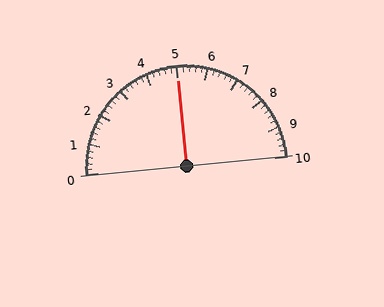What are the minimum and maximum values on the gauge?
The gauge ranges from 0 to 10.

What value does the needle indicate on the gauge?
The needle indicates approximately 5.0.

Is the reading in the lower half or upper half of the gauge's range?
The reading is in the upper half of the range (0 to 10).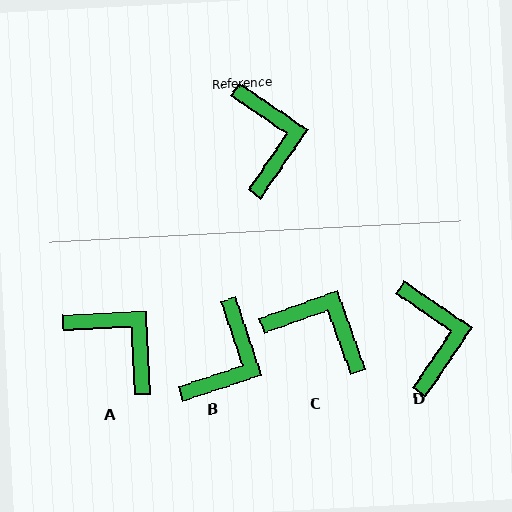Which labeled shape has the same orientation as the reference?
D.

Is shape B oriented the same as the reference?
No, it is off by about 37 degrees.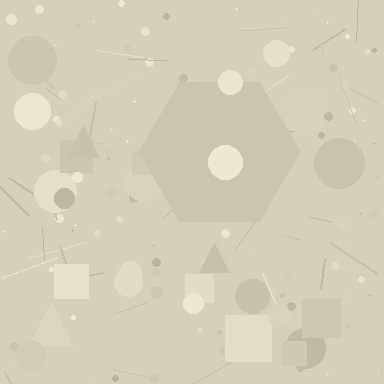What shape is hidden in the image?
A hexagon is hidden in the image.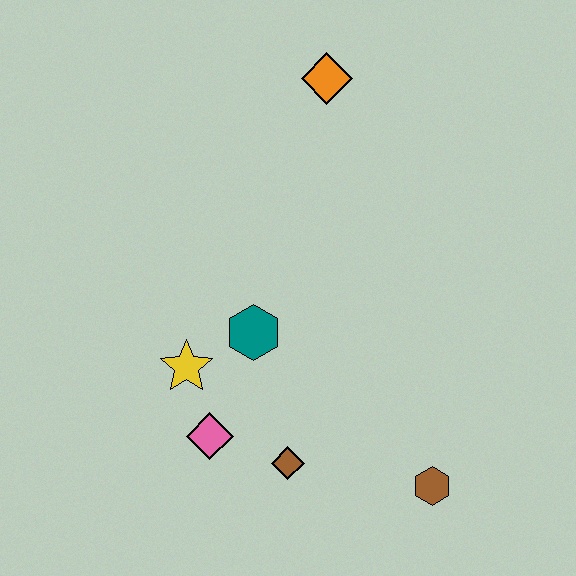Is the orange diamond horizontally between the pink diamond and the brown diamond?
No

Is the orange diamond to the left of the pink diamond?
No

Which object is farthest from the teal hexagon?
The orange diamond is farthest from the teal hexagon.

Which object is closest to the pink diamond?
The yellow star is closest to the pink diamond.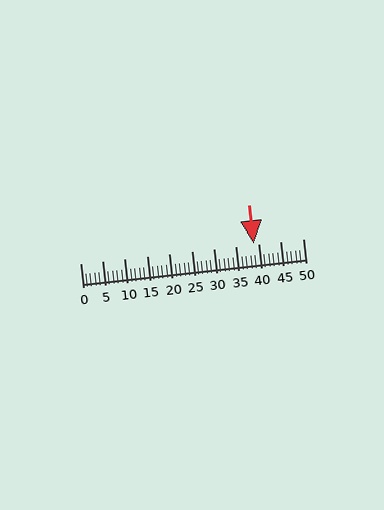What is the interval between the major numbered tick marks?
The major tick marks are spaced 5 units apart.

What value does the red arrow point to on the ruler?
The red arrow points to approximately 39.